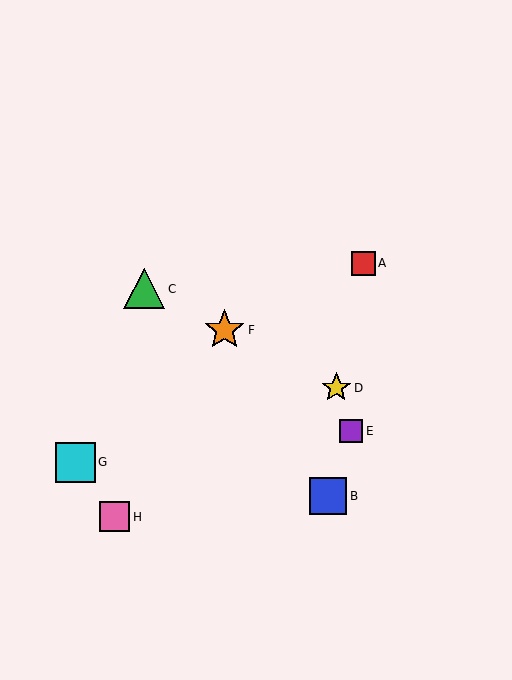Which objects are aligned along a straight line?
Objects C, D, F are aligned along a straight line.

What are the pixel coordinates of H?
Object H is at (115, 517).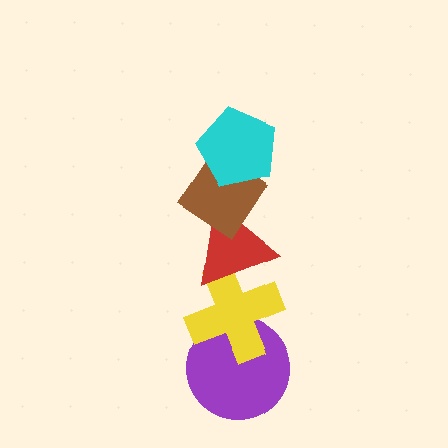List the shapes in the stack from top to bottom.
From top to bottom: the cyan pentagon, the brown diamond, the red triangle, the yellow cross, the purple circle.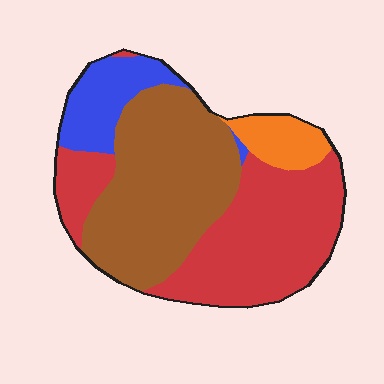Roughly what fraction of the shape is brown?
Brown covers 40% of the shape.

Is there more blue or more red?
Red.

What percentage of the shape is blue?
Blue takes up about one eighth (1/8) of the shape.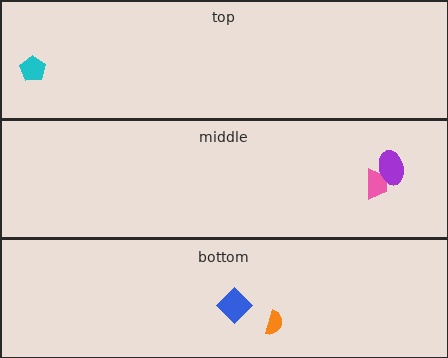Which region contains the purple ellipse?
The middle region.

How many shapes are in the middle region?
2.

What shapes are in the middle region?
The pink trapezoid, the purple ellipse.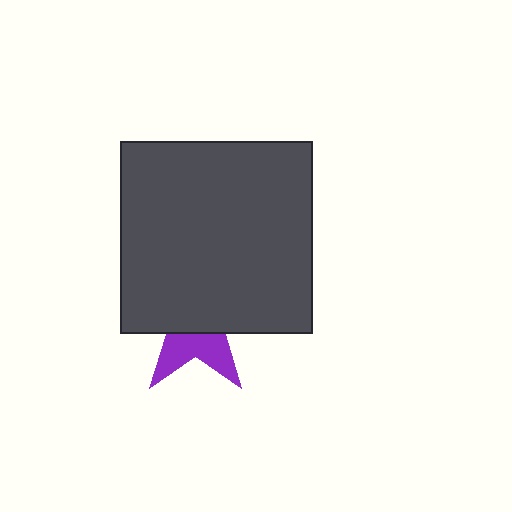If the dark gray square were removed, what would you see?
You would see the complete purple star.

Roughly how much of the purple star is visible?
A small part of it is visible (roughly 38%).